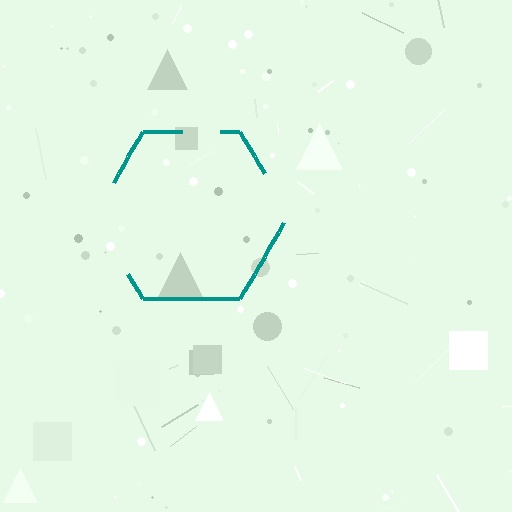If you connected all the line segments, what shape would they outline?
They would outline a hexagon.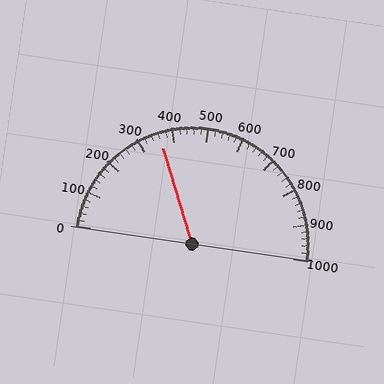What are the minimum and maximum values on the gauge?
The gauge ranges from 0 to 1000.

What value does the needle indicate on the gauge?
The needle indicates approximately 360.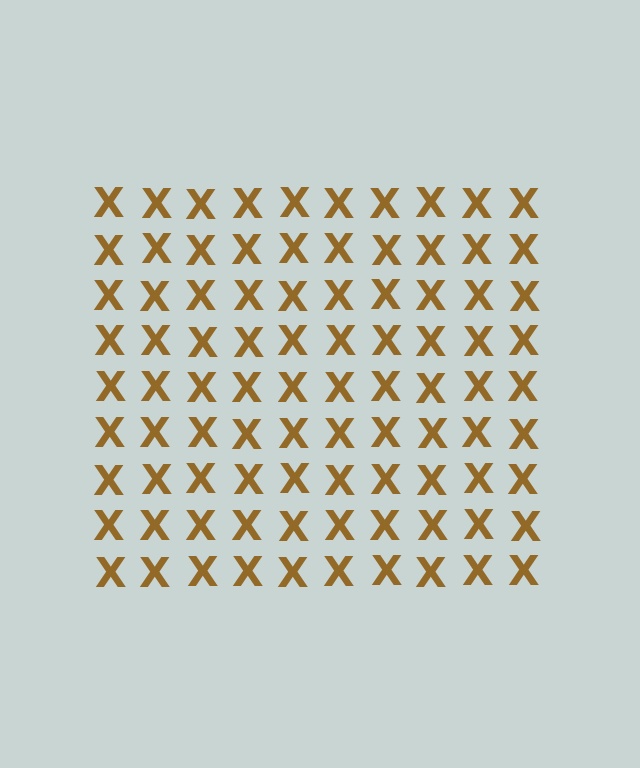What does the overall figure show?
The overall figure shows a square.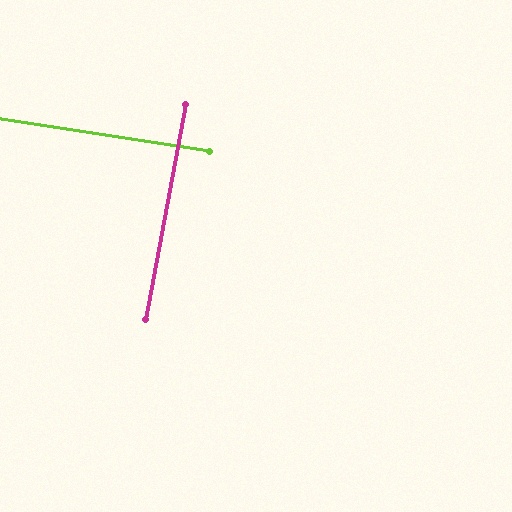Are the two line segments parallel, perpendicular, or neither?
Perpendicular — they meet at approximately 88°.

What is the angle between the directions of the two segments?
Approximately 88 degrees.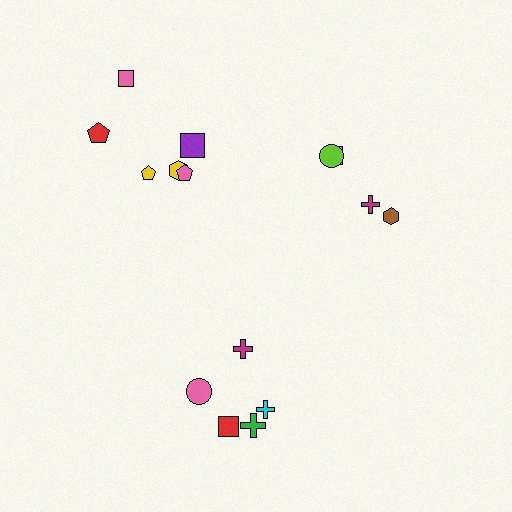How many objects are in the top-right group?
There are 4 objects.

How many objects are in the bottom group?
There are 5 objects.